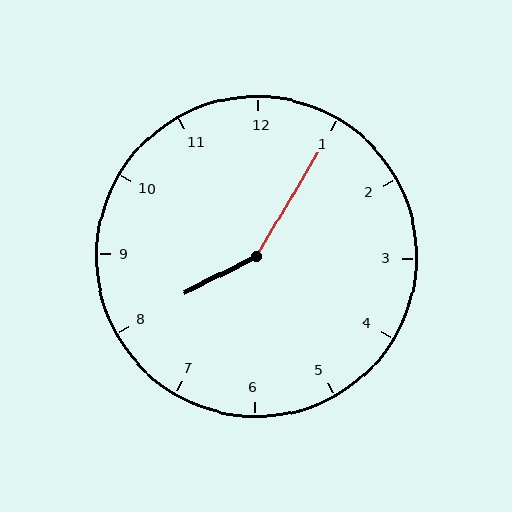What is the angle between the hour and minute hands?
Approximately 148 degrees.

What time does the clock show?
8:05.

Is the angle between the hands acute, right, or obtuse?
It is obtuse.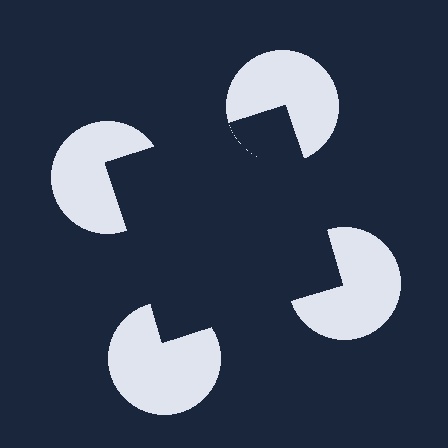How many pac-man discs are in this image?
There are 4 — one at each vertex of the illusory square.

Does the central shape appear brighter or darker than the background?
It typically appears slightly darker than the background, even though no actual brightness change is drawn.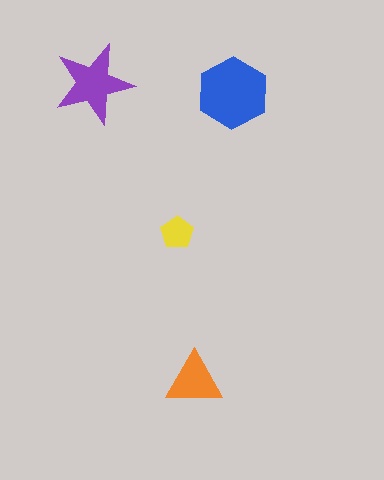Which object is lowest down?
The orange triangle is bottommost.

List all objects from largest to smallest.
The blue hexagon, the purple star, the orange triangle, the yellow pentagon.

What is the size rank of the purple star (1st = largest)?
2nd.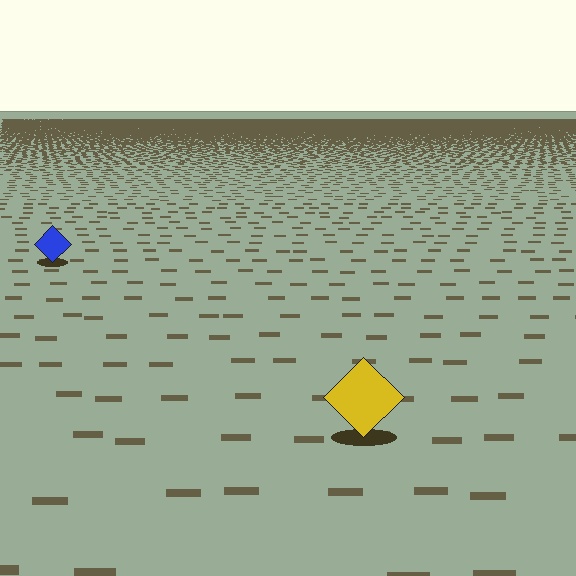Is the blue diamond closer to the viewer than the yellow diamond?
No. The yellow diamond is closer — you can tell from the texture gradient: the ground texture is coarser near it.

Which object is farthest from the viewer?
The blue diamond is farthest from the viewer. It appears smaller and the ground texture around it is denser.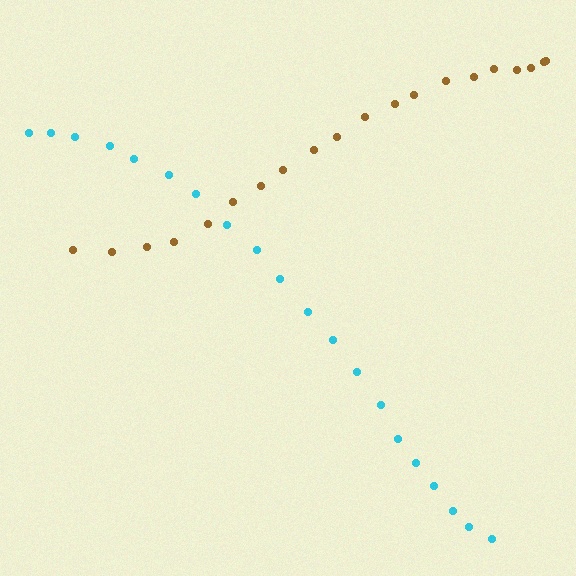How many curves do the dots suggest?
There are 2 distinct paths.